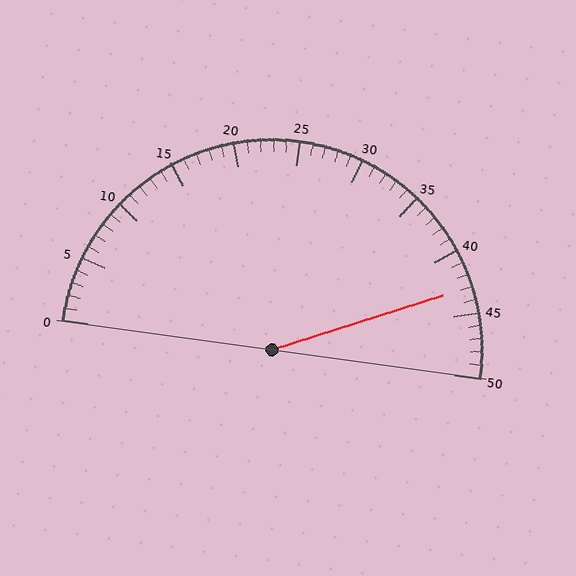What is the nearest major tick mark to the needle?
The nearest major tick mark is 45.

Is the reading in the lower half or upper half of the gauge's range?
The reading is in the upper half of the range (0 to 50).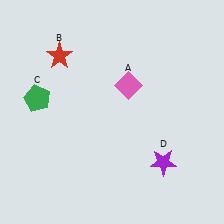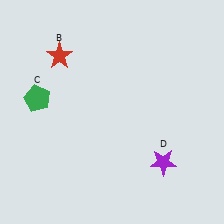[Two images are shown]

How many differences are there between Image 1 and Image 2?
There is 1 difference between the two images.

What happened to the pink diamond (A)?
The pink diamond (A) was removed in Image 2. It was in the top-right area of Image 1.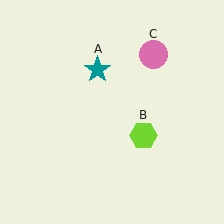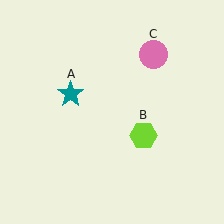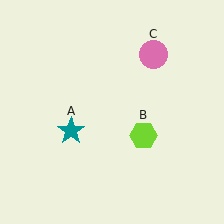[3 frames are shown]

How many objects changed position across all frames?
1 object changed position: teal star (object A).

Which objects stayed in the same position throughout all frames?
Lime hexagon (object B) and pink circle (object C) remained stationary.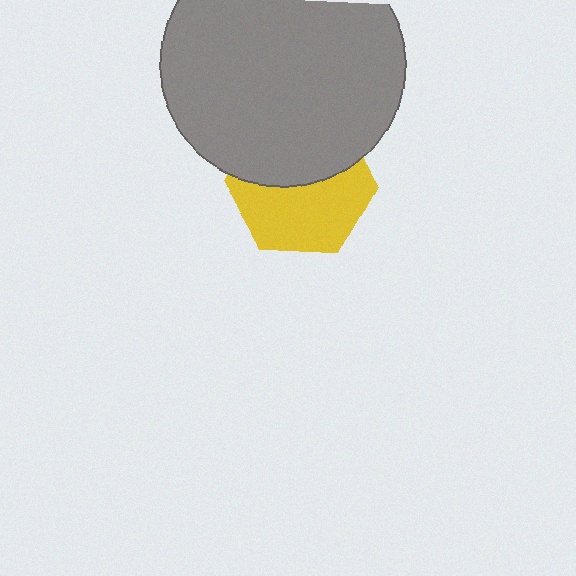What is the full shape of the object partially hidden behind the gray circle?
The partially hidden object is a yellow hexagon.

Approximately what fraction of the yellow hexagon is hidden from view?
Roughly 45% of the yellow hexagon is hidden behind the gray circle.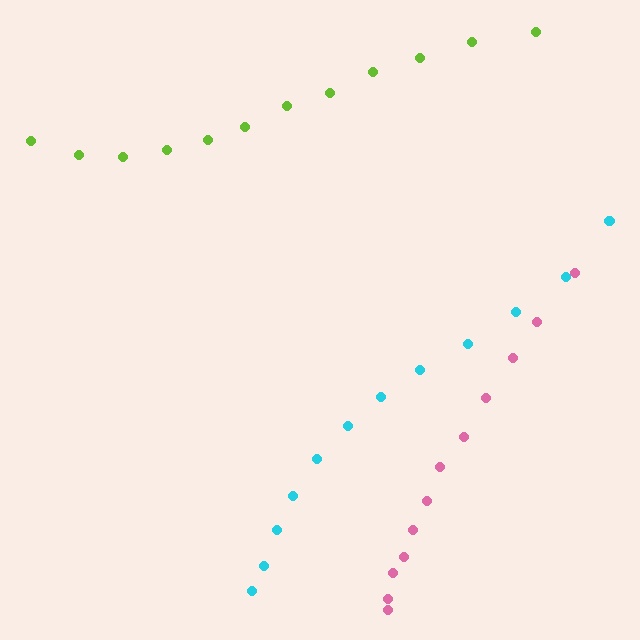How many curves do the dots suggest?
There are 3 distinct paths.